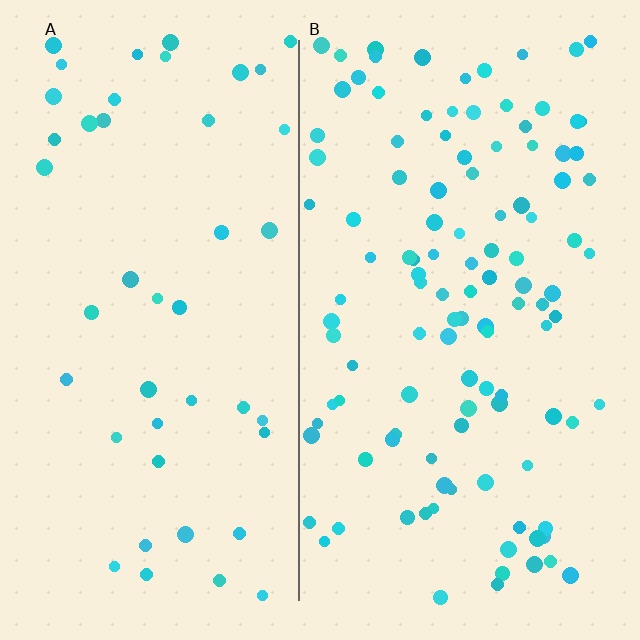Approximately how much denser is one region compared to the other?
Approximately 2.5× — region B over region A.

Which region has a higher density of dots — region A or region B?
B (the right).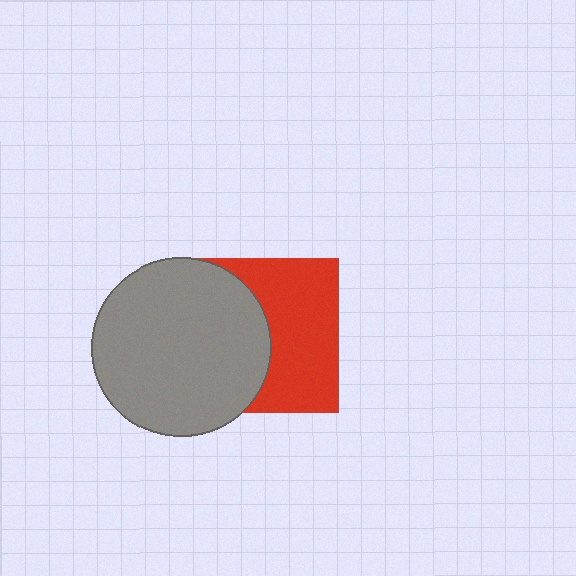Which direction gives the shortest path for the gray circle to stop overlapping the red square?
Moving left gives the shortest separation.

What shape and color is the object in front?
The object in front is a gray circle.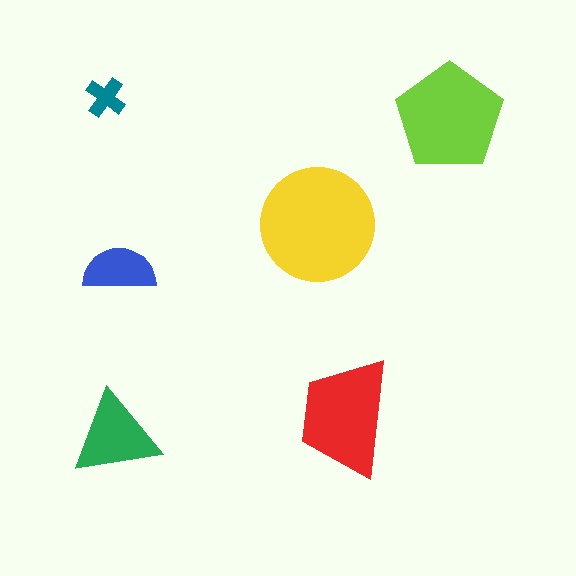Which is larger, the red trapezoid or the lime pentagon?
The lime pentagon.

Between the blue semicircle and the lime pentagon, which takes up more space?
The lime pentagon.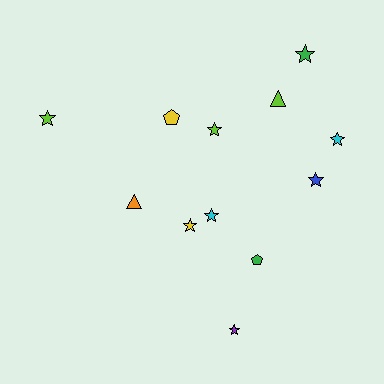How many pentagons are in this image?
There are 2 pentagons.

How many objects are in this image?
There are 12 objects.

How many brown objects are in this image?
There are no brown objects.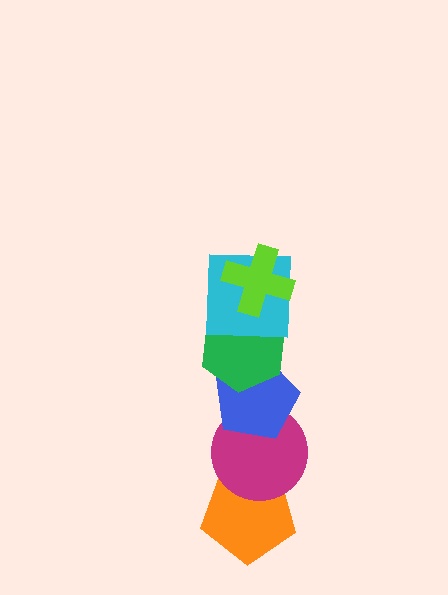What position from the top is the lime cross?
The lime cross is 1st from the top.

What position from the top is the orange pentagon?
The orange pentagon is 6th from the top.